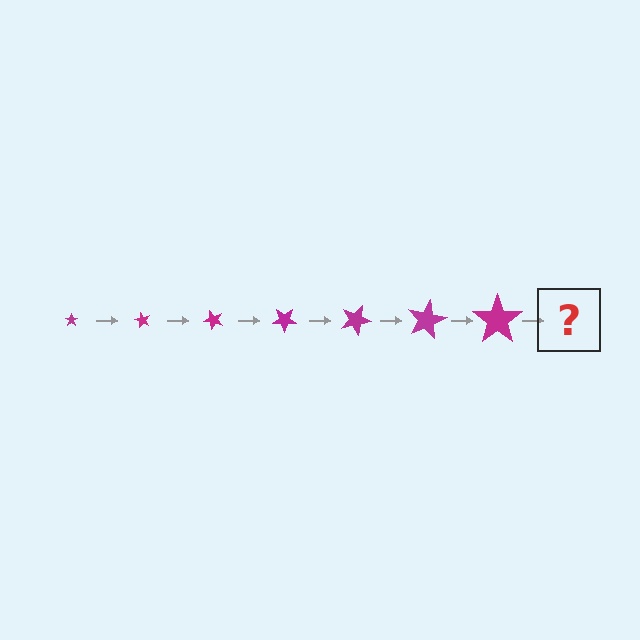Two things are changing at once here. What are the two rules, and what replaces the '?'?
The two rules are that the star grows larger each step and it rotates 60 degrees each step. The '?' should be a star, larger than the previous one and rotated 420 degrees from the start.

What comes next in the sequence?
The next element should be a star, larger than the previous one and rotated 420 degrees from the start.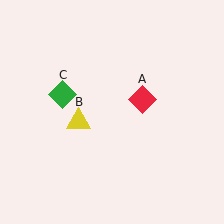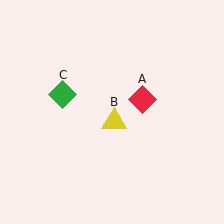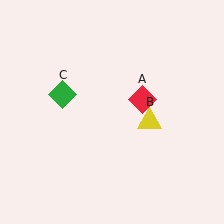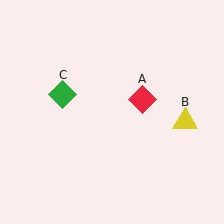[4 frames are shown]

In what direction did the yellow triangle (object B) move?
The yellow triangle (object B) moved right.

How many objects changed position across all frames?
1 object changed position: yellow triangle (object B).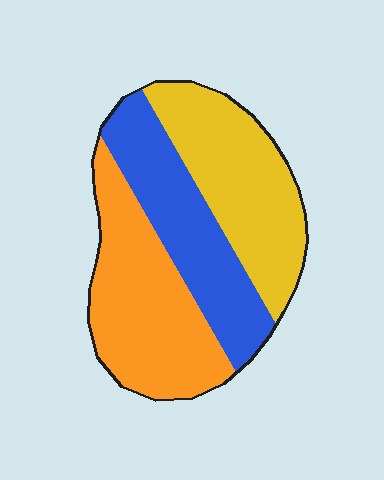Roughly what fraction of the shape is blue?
Blue takes up between a quarter and a half of the shape.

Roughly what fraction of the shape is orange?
Orange takes up about three eighths (3/8) of the shape.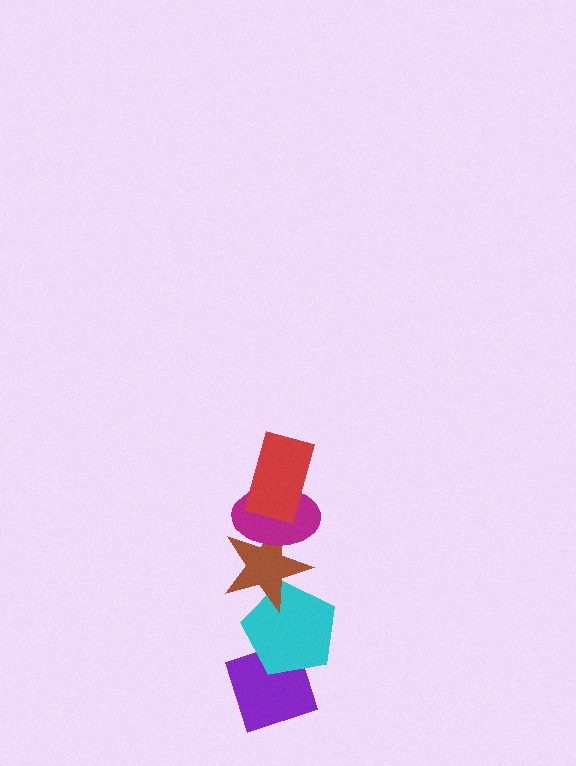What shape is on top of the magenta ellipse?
The red rectangle is on top of the magenta ellipse.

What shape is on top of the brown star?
The magenta ellipse is on top of the brown star.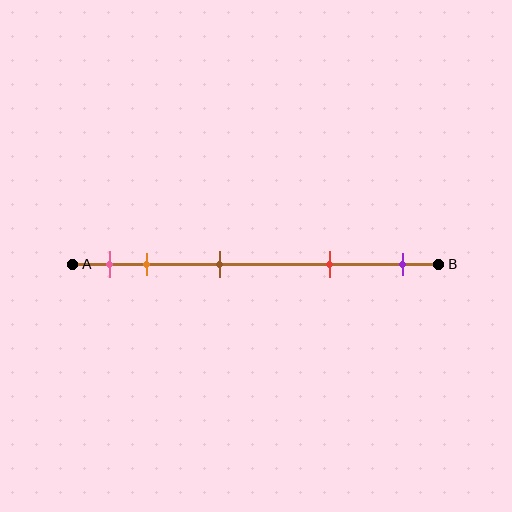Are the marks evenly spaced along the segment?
No, the marks are not evenly spaced.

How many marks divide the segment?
There are 5 marks dividing the segment.